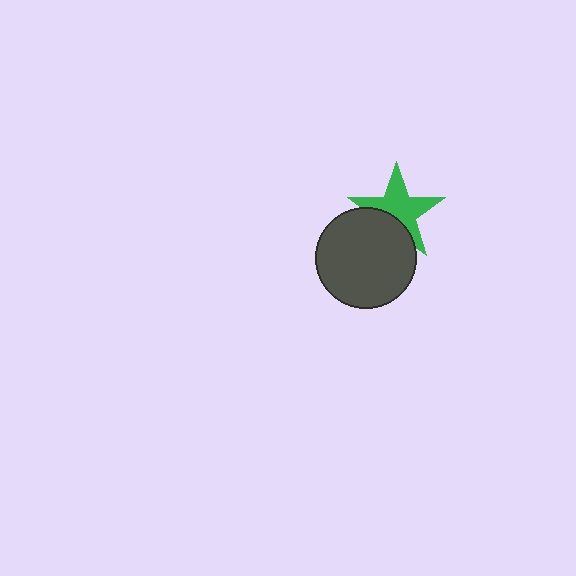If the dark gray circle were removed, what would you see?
You would see the complete green star.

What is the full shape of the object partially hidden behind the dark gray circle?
The partially hidden object is a green star.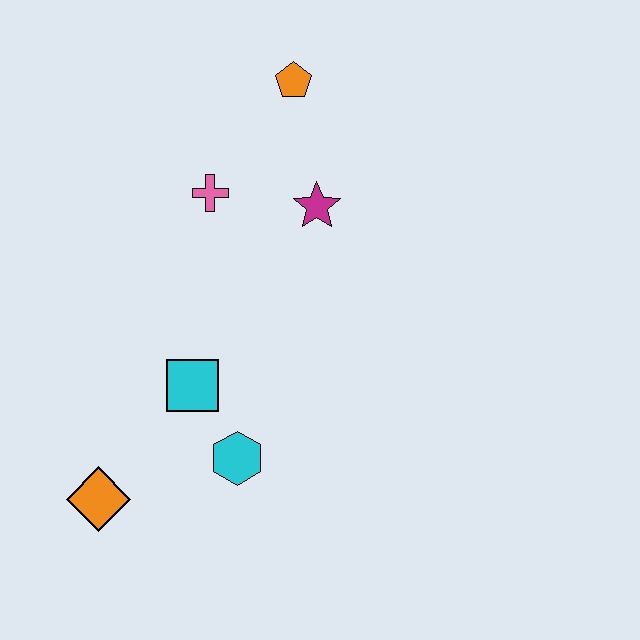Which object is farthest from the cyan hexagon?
The orange pentagon is farthest from the cyan hexagon.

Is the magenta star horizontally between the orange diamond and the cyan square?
No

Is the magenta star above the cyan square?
Yes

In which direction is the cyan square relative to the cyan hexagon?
The cyan square is above the cyan hexagon.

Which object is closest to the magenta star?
The pink cross is closest to the magenta star.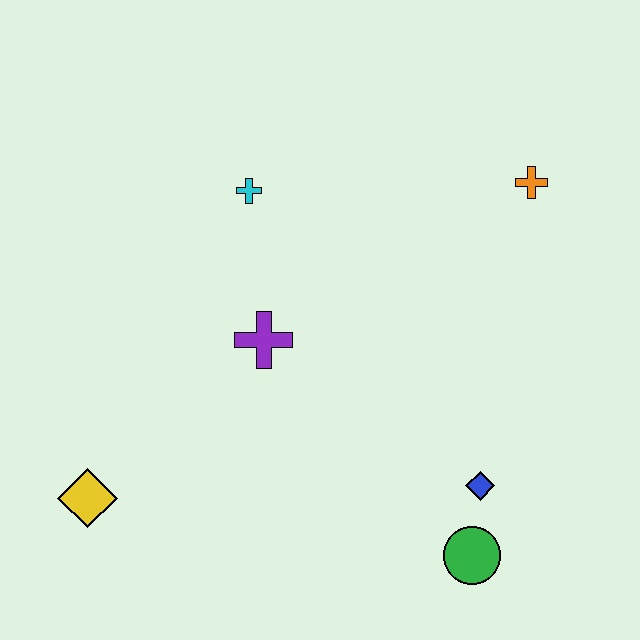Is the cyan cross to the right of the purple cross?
No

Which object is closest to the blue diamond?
The green circle is closest to the blue diamond.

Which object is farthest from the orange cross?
The yellow diamond is farthest from the orange cross.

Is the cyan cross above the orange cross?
No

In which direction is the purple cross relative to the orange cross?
The purple cross is to the left of the orange cross.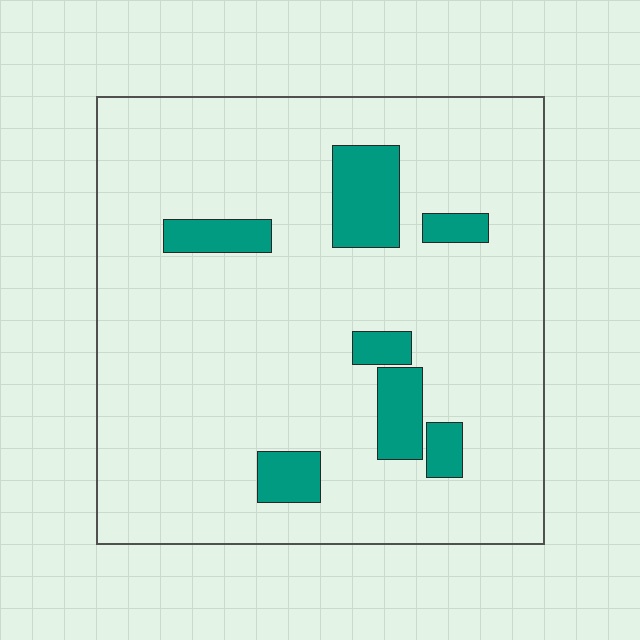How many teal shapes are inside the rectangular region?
7.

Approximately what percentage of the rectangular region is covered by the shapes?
Approximately 10%.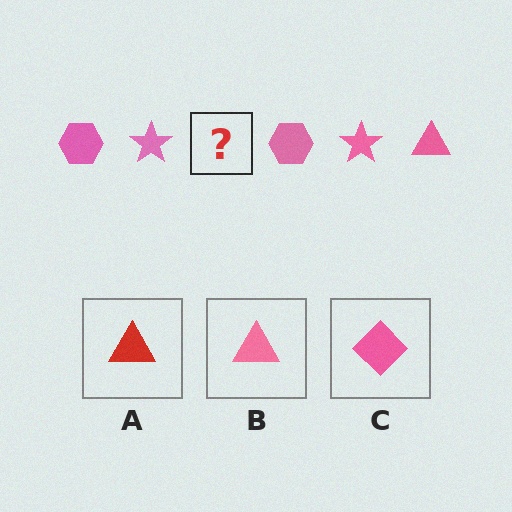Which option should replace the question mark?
Option B.